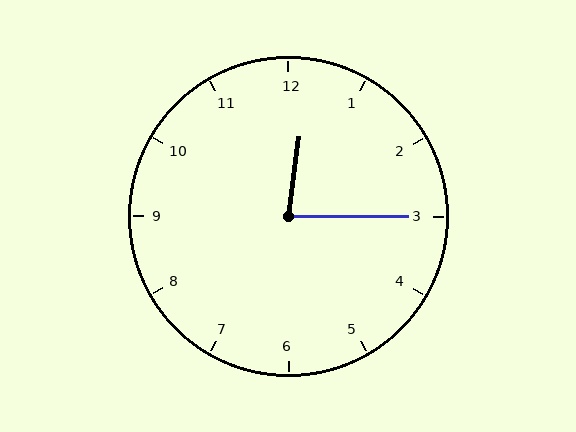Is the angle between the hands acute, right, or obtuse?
It is acute.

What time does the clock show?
12:15.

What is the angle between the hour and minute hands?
Approximately 82 degrees.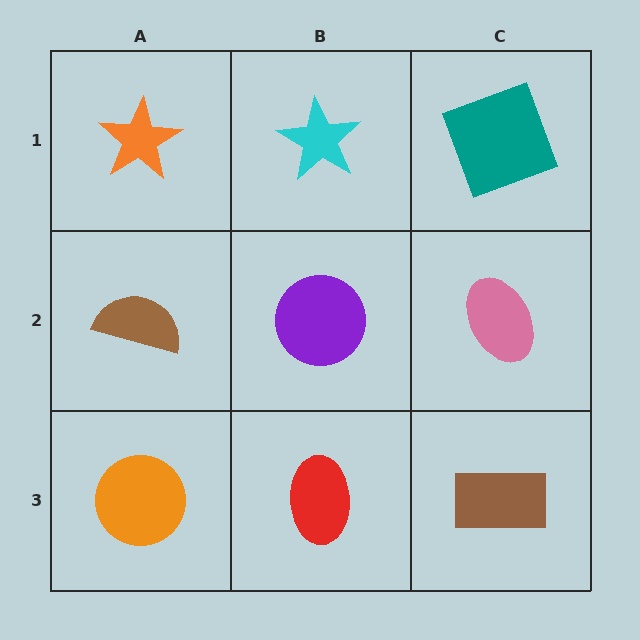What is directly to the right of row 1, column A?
A cyan star.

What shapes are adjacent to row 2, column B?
A cyan star (row 1, column B), a red ellipse (row 3, column B), a brown semicircle (row 2, column A), a pink ellipse (row 2, column C).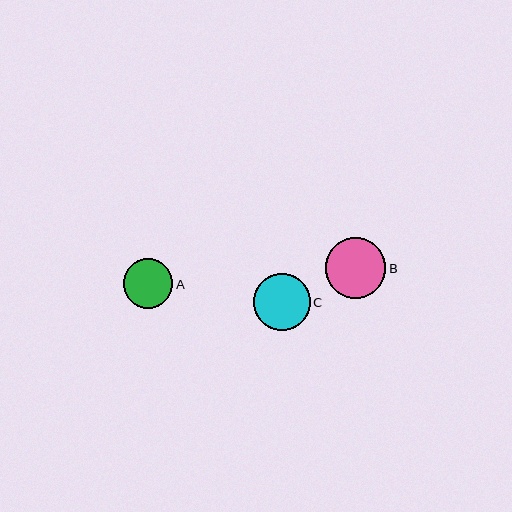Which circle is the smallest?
Circle A is the smallest with a size of approximately 49 pixels.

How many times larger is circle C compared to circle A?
Circle C is approximately 1.2 times the size of circle A.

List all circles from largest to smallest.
From largest to smallest: B, C, A.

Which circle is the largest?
Circle B is the largest with a size of approximately 61 pixels.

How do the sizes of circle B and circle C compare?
Circle B and circle C are approximately the same size.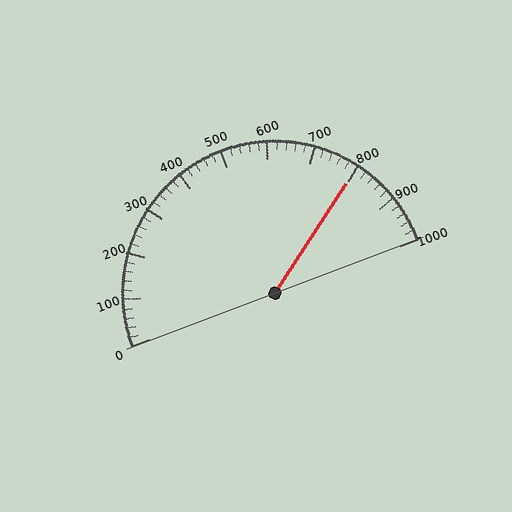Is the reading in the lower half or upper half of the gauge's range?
The reading is in the upper half of the range (0 to 1000).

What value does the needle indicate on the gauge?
The needle indicates approximately 800.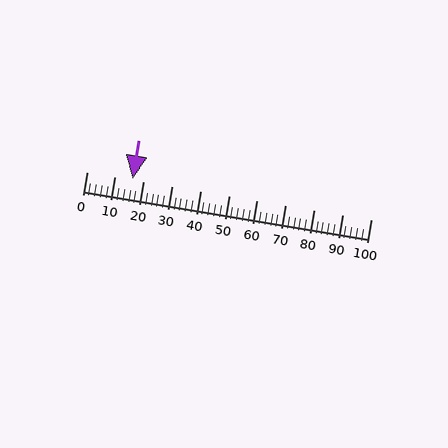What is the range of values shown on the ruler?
The ruler shows values from 0 to 100.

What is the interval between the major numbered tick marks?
The major tick marks are spaced 10 units apart.